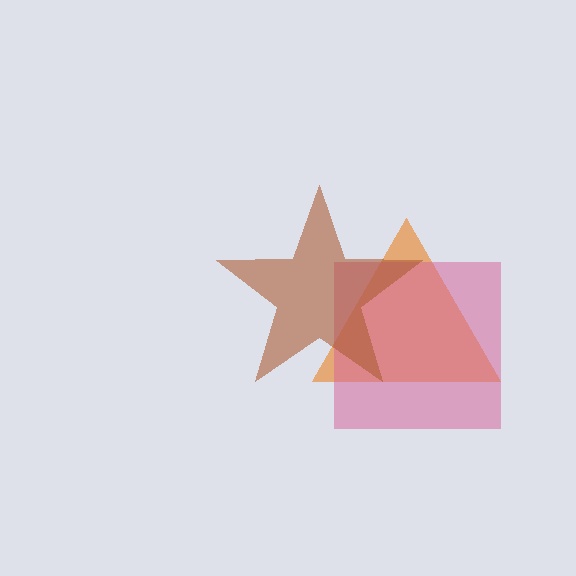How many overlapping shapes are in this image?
There are 3 overlapping shapes in the image.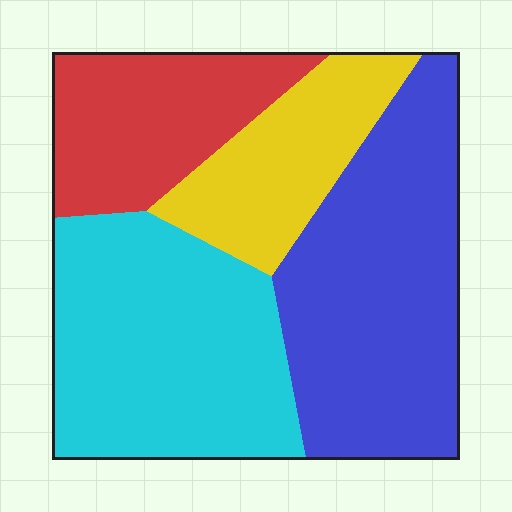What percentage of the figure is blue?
Blue takes up about one third (1/3) of the figure.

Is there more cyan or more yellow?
Cyan.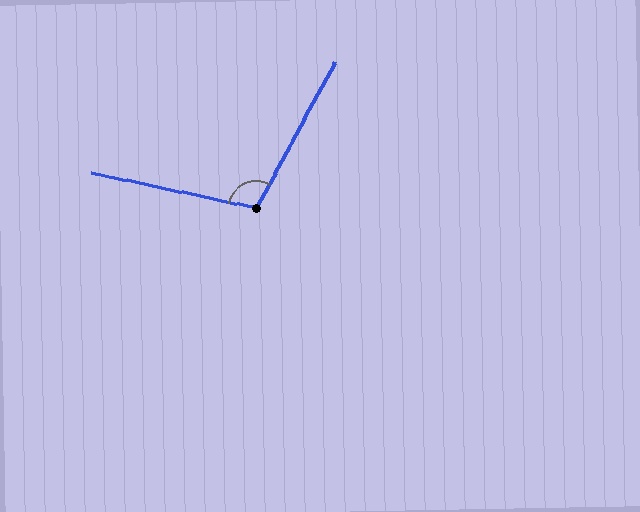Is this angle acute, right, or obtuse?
It is obtuse.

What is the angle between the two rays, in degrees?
Approximately 106 degrees.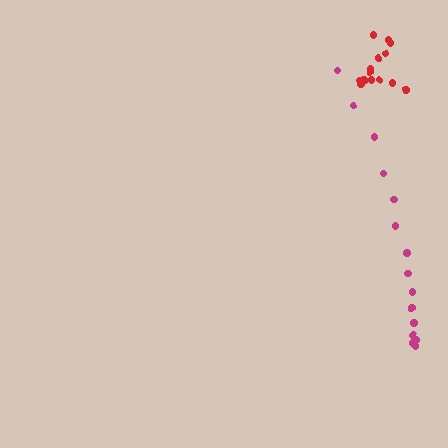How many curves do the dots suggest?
There are 2 distinct paths.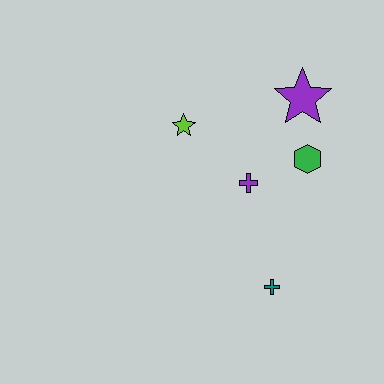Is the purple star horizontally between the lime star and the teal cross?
No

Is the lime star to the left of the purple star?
Yes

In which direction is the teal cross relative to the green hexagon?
The teal cross is below the green hexagon.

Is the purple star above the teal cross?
Yes